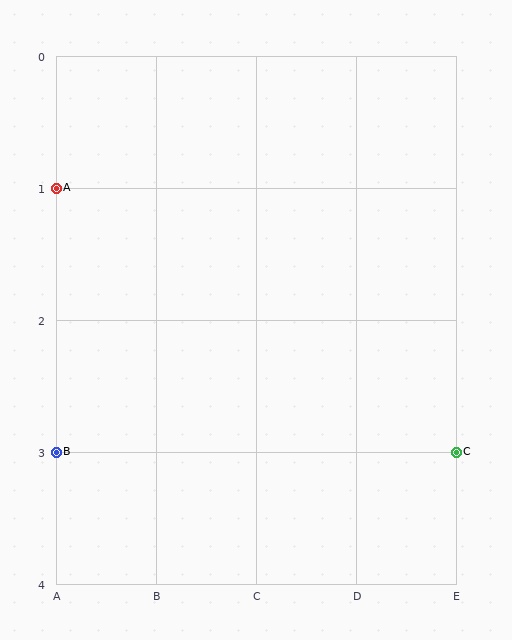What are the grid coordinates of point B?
Point B is at grid coordinates (A, 3).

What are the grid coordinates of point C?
Point C is at grid coordinates (E, 3).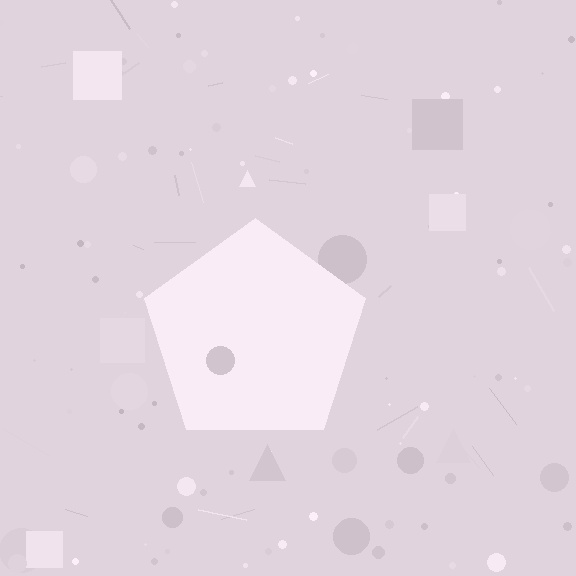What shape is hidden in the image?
A pentagon is hidden in the image.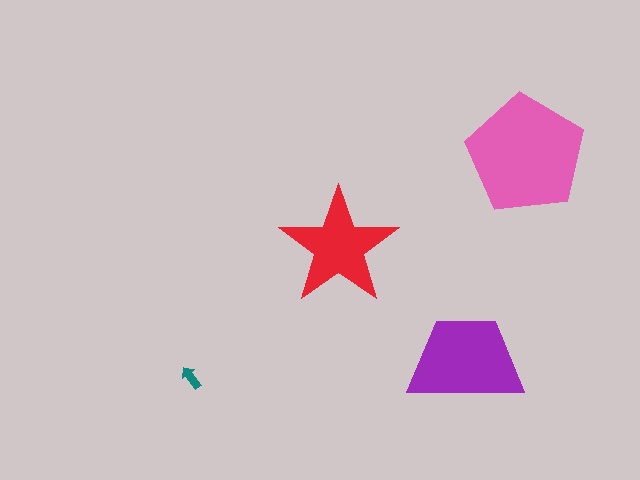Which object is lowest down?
The teal arrow is bottommost.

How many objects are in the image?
There are 4 objects in the image.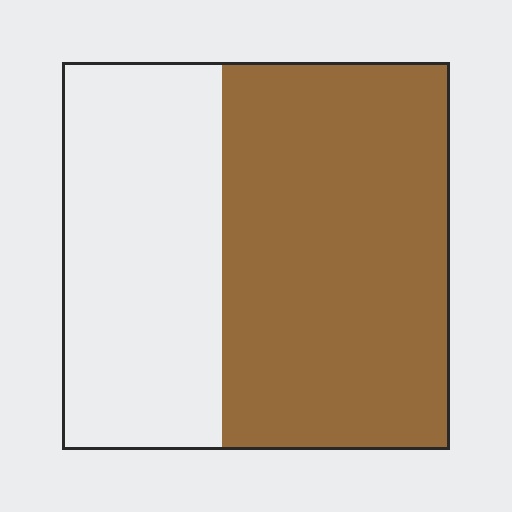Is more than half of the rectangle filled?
Yes.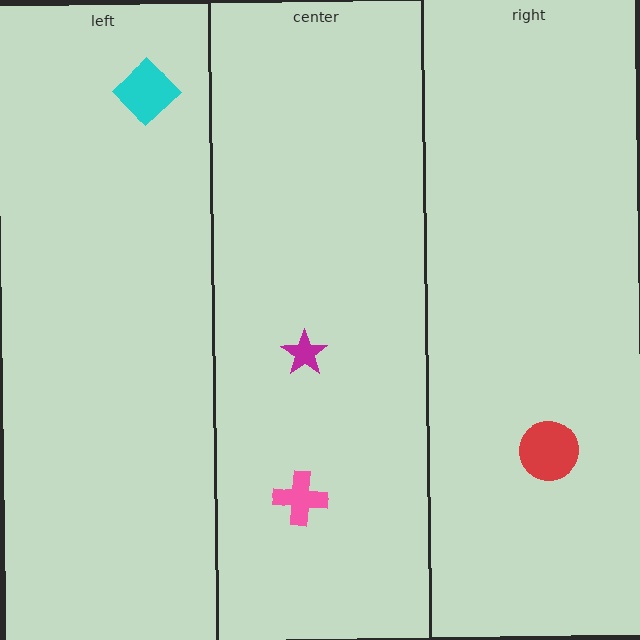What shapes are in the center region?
The pink cross, the magenta star.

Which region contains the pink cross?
The center region.